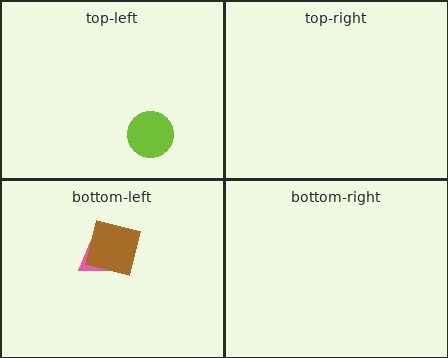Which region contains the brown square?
The bottom-left region.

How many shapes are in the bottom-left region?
2.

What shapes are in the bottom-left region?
The pink trapezoid, the brown square.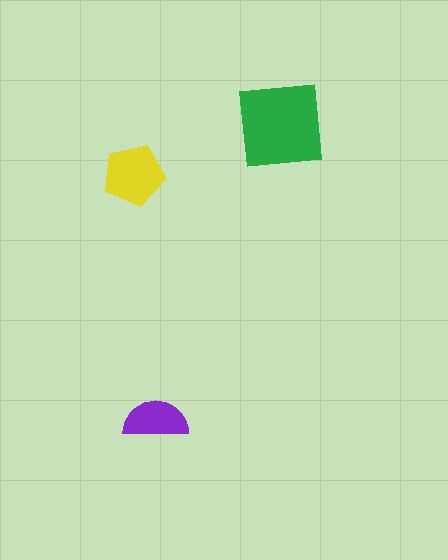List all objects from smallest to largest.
The purple semicircle, the yellow pentagon, the green square.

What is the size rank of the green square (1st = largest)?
1st.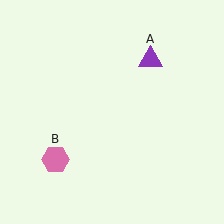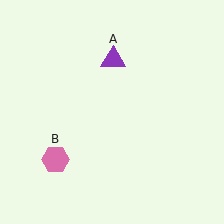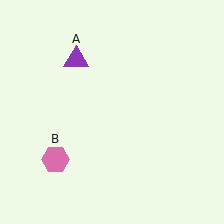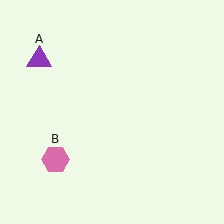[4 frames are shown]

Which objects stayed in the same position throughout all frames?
Pink hexagon (object B) remained stationary.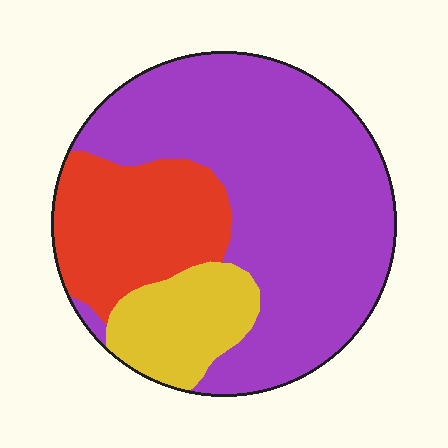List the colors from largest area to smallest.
From largest to smallest: purple, red, yellow.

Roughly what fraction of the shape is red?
Red covers about 25% of the shape.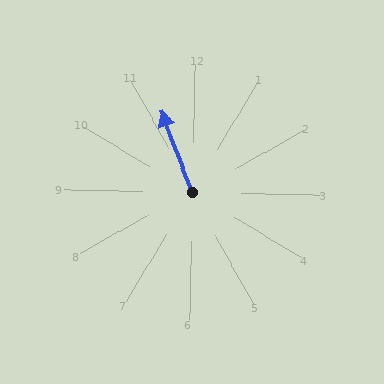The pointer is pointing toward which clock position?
Roughly 11 o'clock.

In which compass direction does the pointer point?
North.